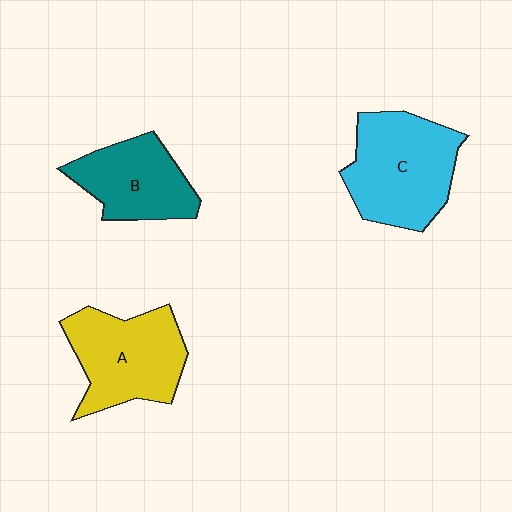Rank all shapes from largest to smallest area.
From largest to smallest: C (cyan), A (yellow), B (teal).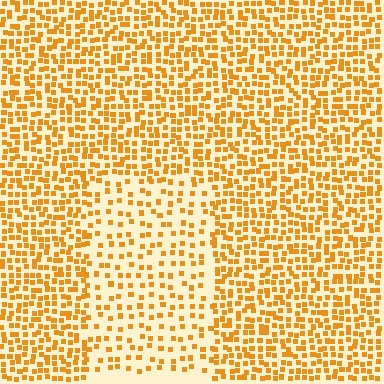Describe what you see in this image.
The image contains small orange elements arranged at two different densities. A rectangle-shaped region is visible where the elements are less densely packed than the surrounding area.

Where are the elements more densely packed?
The elements are more densely packed outside the rectangle boundary.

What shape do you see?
I see a rectangle.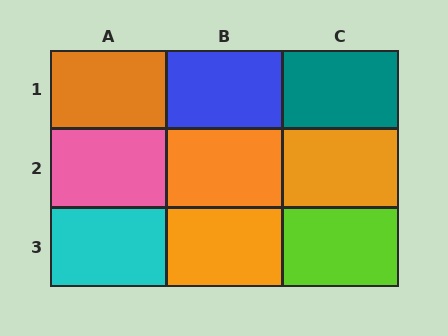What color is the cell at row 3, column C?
Lime.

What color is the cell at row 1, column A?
Orange.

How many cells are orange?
4 cells are orange.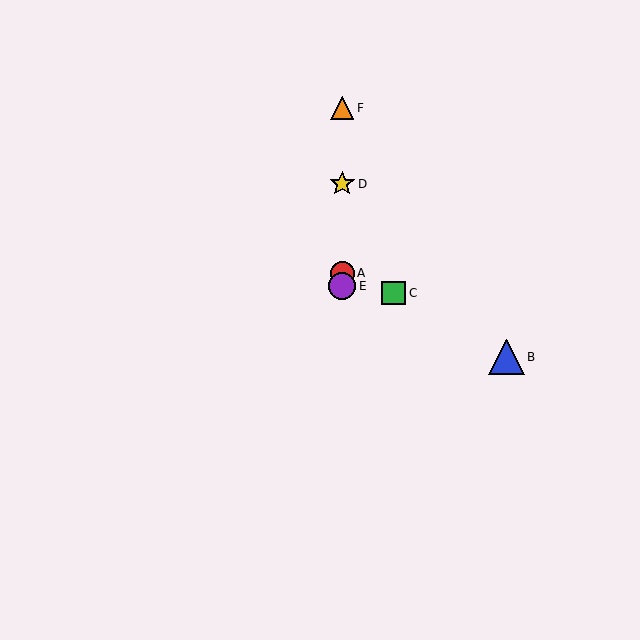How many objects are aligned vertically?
4 objects (A, D, E, F) are aligned vertically.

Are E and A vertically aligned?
Yes, both are at x≈342.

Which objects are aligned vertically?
Objects A, D, E, F are aligned vertically.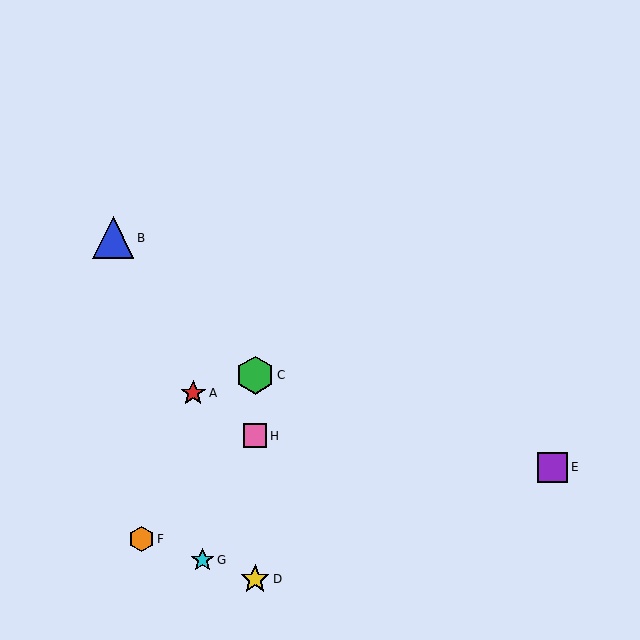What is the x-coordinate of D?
Object D is at x≈255.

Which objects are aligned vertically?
Objects C, D, H are aligned vertically.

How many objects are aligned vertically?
3 objects (C, D, H) are aligned vertically.